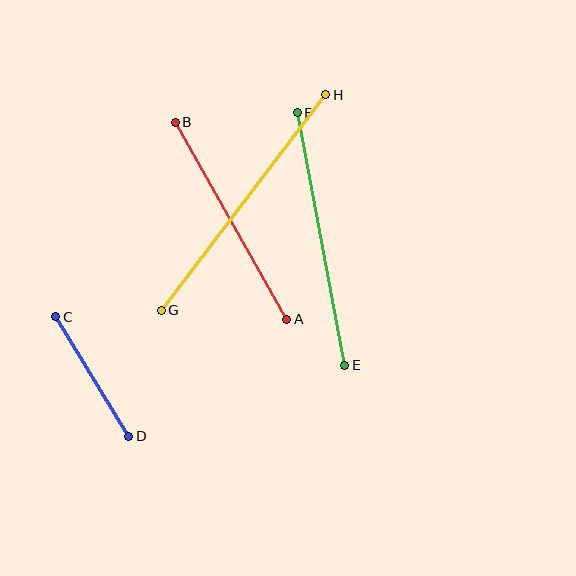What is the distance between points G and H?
The distance is approximately 271 pixels.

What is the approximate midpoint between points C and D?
The midpoint is at approximately (92, 377) pixels.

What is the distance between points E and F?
The distance is approximately 257 pixels.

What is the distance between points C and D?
The distance is approximately 140 pixels.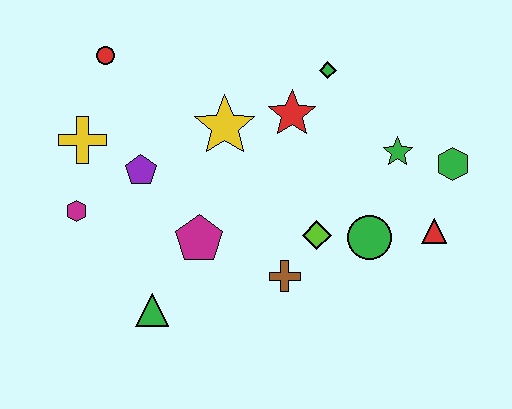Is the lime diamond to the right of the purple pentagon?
Yes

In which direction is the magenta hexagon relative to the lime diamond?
The magenta hexagon is to the left of the lime diamond.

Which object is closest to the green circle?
The lime diamond is closest to the green circle.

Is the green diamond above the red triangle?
Yes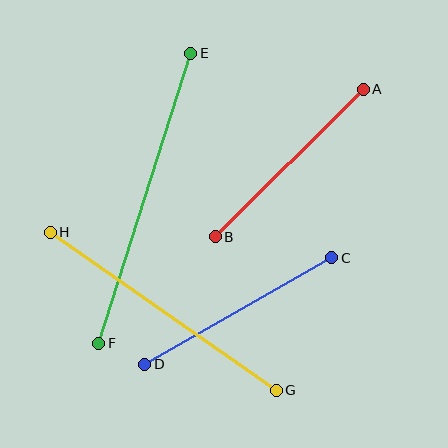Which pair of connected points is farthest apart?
Points E and F are farthest apart.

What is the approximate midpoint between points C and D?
The midpoint is at approximately (238, 311) pixels.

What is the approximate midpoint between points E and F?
The midpoint is at approximately (145, 198) pixels.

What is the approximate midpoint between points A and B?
The midpoint is at approximately (289, 163) pixels.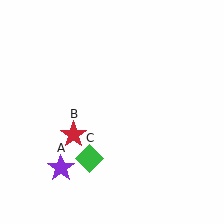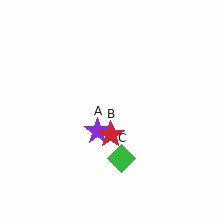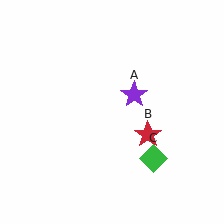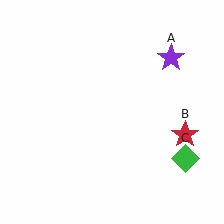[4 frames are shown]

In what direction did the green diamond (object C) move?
The green diamond (object C) moved right.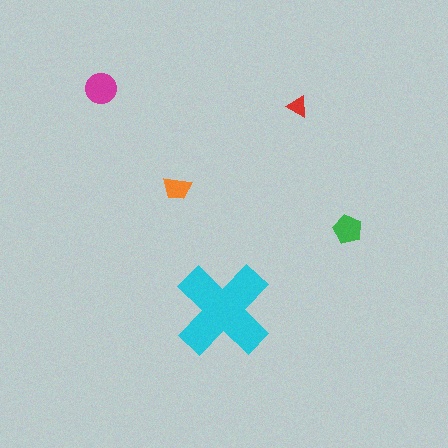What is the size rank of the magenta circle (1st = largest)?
2nd.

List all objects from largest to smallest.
The cyan cross, the magenta circle, the green pentagon, the orange trapezoid, the red triangle.